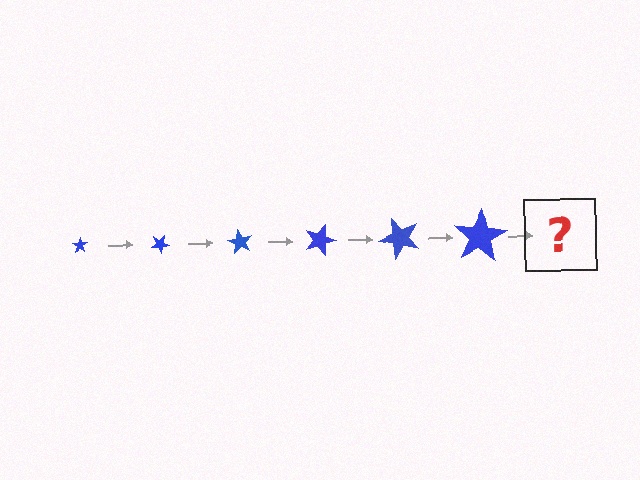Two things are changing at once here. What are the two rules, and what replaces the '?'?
The two rules are that the star grows larger each step and it rotates 30 degrees each step. The '?' should be a star, larger than the previous one and rotated 180 degrees from the start.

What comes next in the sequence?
The next element should be a star, larger than the previous one and rotated 180 degrees from the start.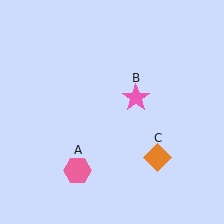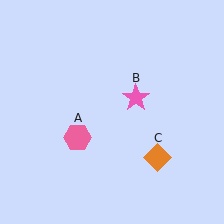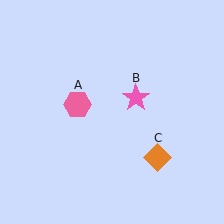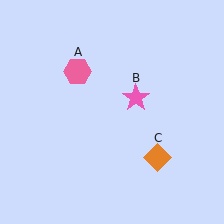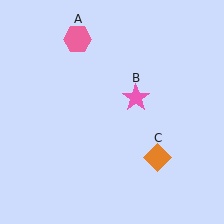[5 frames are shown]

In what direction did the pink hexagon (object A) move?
The pink hexagon (object A) moved up.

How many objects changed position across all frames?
1 object changed position: pink hexagon (object A).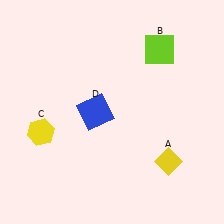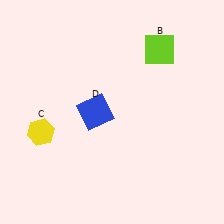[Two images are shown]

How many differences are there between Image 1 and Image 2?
There is 1 difference between the two images.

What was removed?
The yellow diamond (A) was removed in Image 2.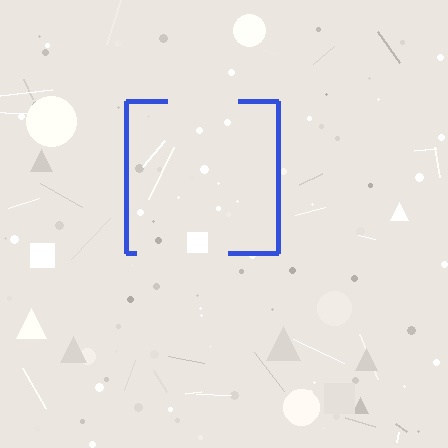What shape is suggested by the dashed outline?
The dashed outline suggests a square.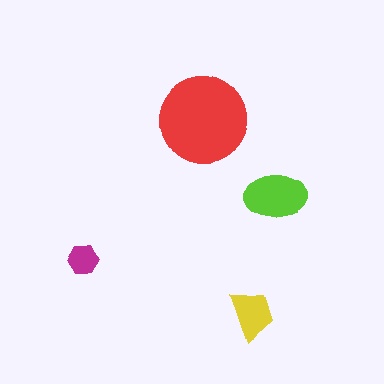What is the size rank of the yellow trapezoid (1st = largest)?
3rd.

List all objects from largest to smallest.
The red circle, the lime ellipse, the yellow trapezoid, the magenta hexagon.